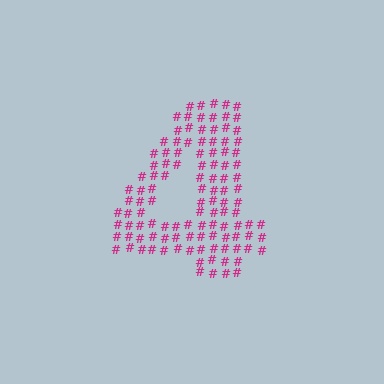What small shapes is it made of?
It is made of small hash symbols.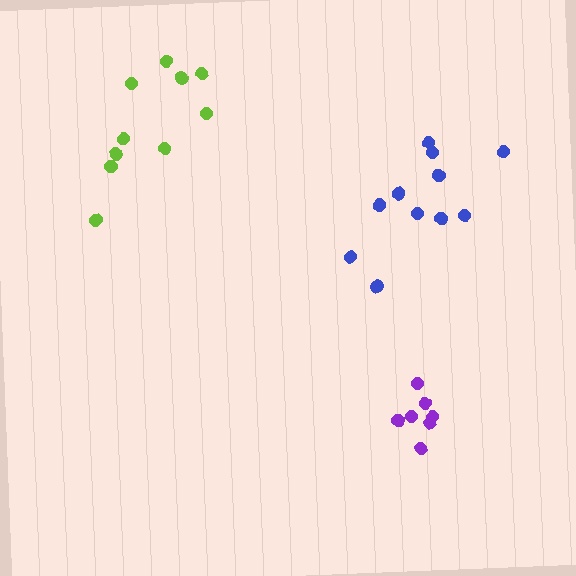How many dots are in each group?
Group 1: 10 dots, Group 2: 7 dots, Group 3: 11 dots (28 total).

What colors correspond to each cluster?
The clusters are colored: lime, purple, blue.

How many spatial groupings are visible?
There are 3 spatial groupings.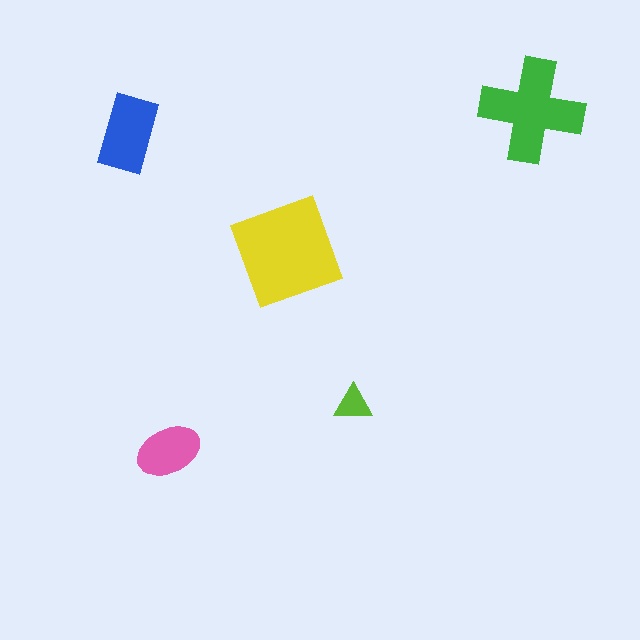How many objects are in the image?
There are 5 objects in the image.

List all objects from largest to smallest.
The yellow diamond, the green cross, the blue rectangle, the pink ellipse, the lime triangle.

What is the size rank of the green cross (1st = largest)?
2nd.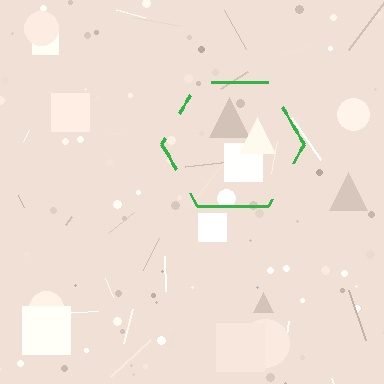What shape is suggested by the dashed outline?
The dashed outline suggests a hexagon.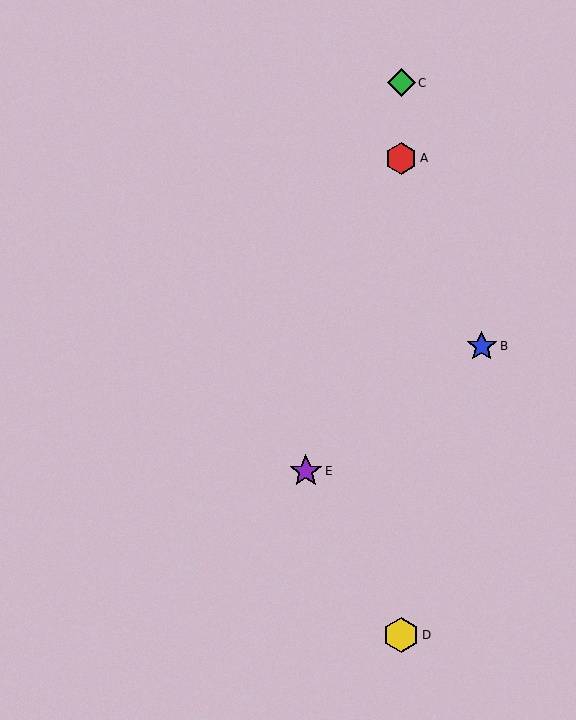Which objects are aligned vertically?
Objects A, C, D are aligned vertically.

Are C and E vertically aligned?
No, C is at x≈401 and E is at x≈306.